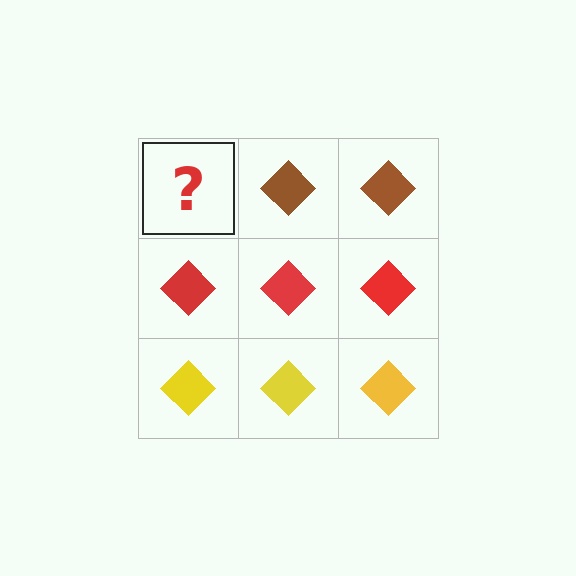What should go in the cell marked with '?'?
The missing cell should contain a brown diamond.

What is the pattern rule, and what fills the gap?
The rule is that each row has a consistent color. The gap should be filled with a brown diamond.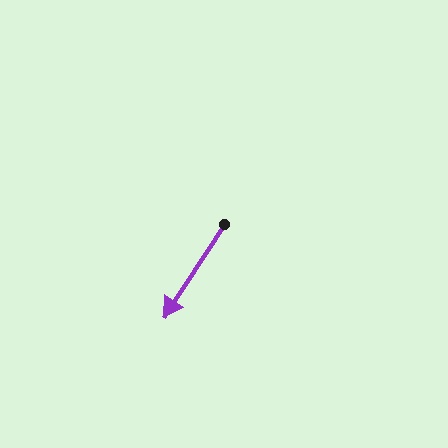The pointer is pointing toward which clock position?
Roughly 7 o'clock.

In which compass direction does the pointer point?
Southwest.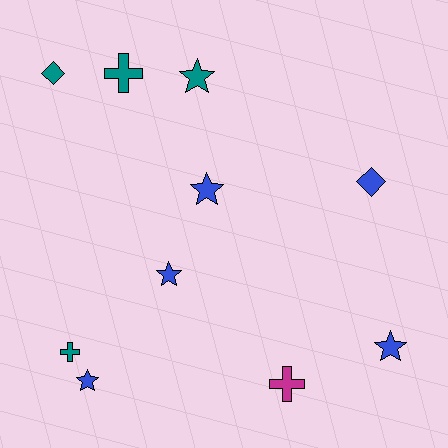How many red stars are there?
There are no red stars.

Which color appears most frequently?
Blue, with 5 objects.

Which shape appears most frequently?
Star, with 5 objects.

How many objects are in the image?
There are 10 objects.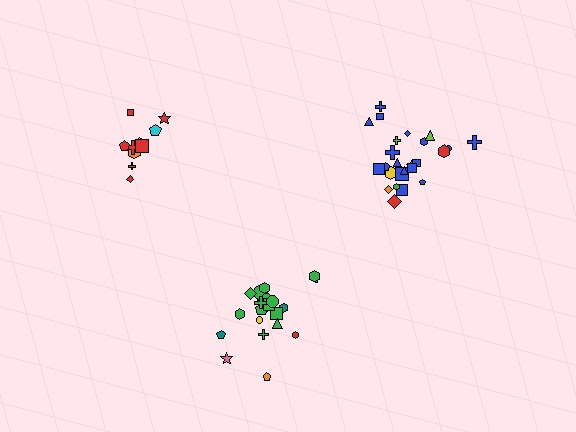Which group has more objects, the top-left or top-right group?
The top-right group.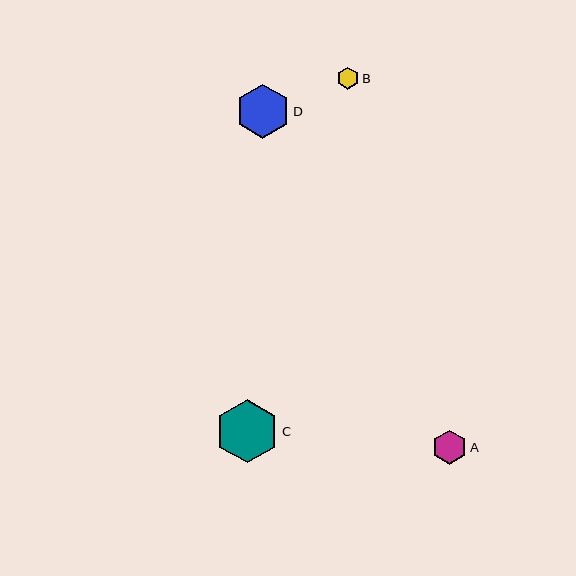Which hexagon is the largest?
Hexagon C is the largest with a size of approximately 63 pixels.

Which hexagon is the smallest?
Hexagon B is the smallest with a size of approximately 22 pixels.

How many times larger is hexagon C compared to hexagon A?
Hexagon C is approximately 1.9 times the size of hexagon A.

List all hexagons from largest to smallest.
From largest to smallest: C, D, A, B.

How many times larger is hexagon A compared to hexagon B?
Hexagon A is approximately 1.5 times the size of hexagon B.